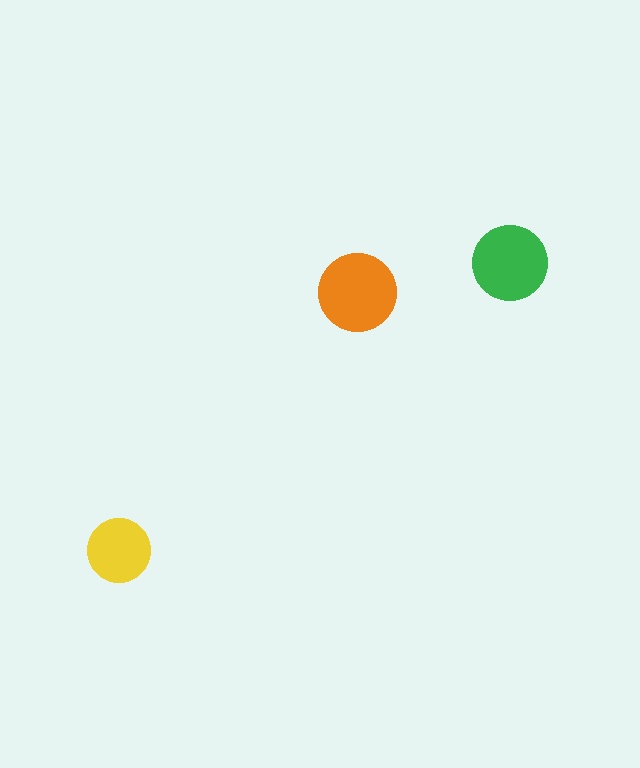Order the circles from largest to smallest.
the orange one, the green one, the yellow one.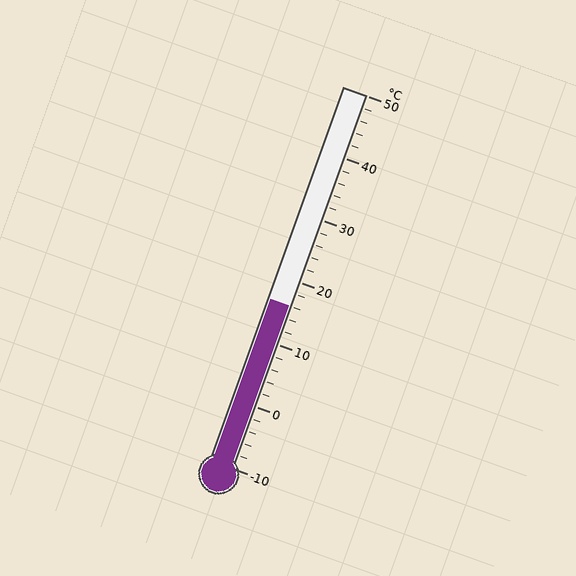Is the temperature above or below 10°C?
The temperature is above 10°C.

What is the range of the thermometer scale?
The thermometer scale ranges from -10°C to 50°C.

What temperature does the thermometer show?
The thermometer shows approximately 16°C.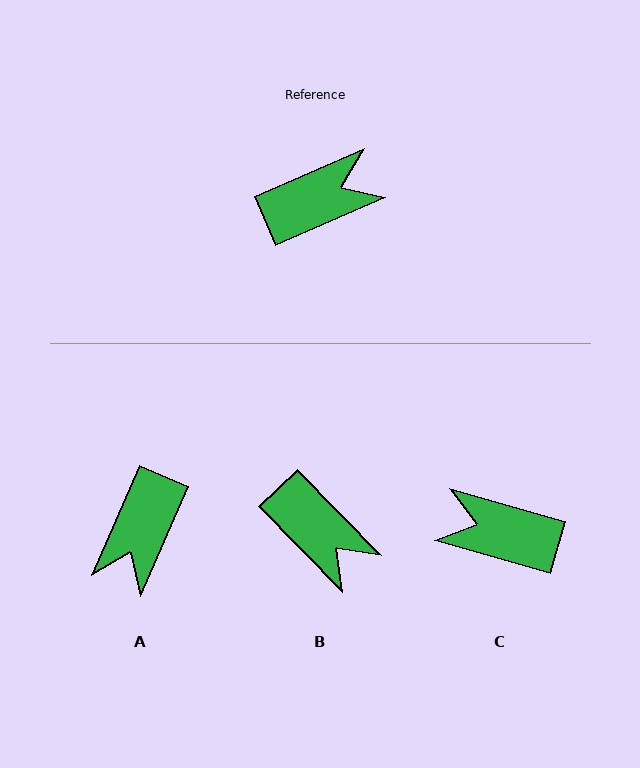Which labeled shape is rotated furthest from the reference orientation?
C, about 140 degrees away.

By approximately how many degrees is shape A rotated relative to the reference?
Approximately 137 degrees clockwise.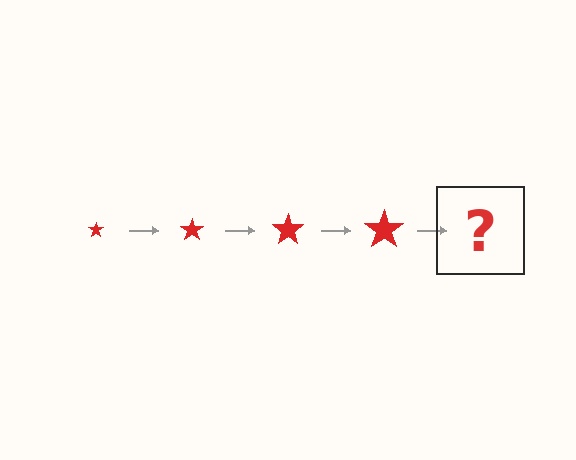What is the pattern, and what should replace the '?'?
The pattern is that the star gets progressively larger each step. The '?' should be a red star, larger than the previous one.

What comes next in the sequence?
The next element should be a red star, larger than the previous one.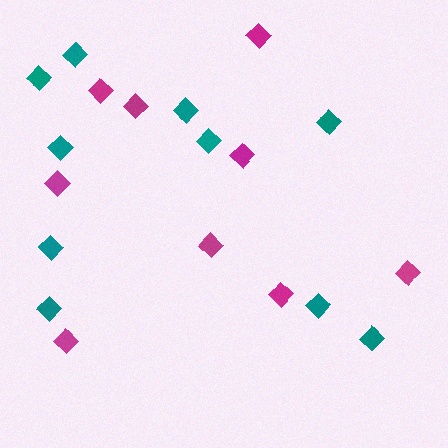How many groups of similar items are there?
There are 2 groups: one group of magenta diamonds (9) and one group of teal diamonds (10).